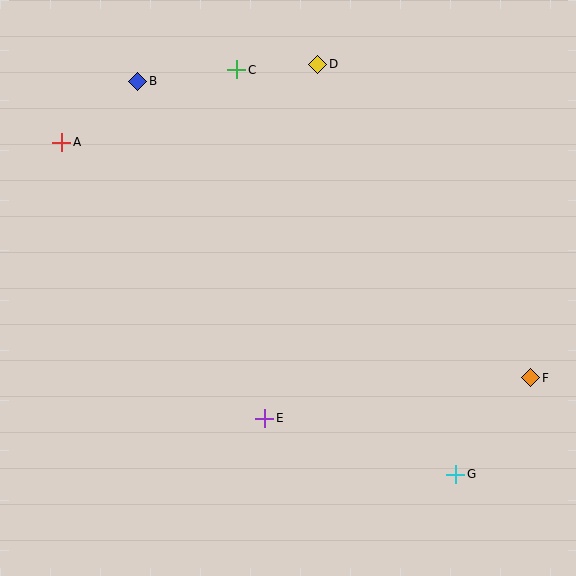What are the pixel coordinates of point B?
Point B is at (138, 81).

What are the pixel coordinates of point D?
Point D is at (318, 64).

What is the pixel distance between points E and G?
The distance between E and G is 199 pixels.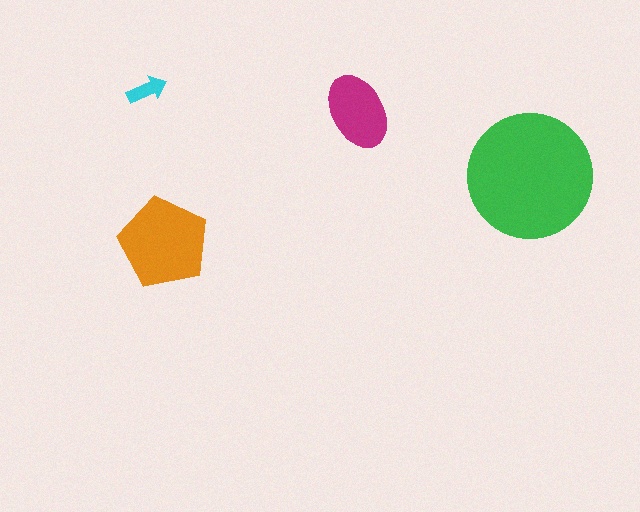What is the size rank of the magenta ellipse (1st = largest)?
3rd.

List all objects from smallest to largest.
The cyan arrow, the magenta ellipse, the orange pentagon, the green circle.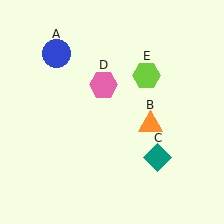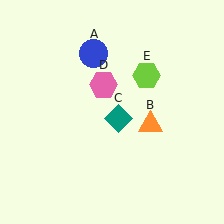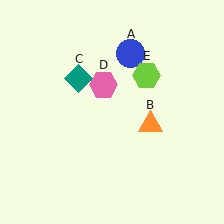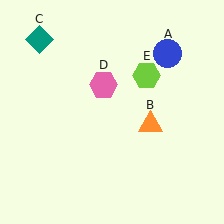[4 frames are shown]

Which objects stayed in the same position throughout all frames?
Orange triangle (object B) and pink hexagon (object D) and lime hexagon (object E) remained stationary.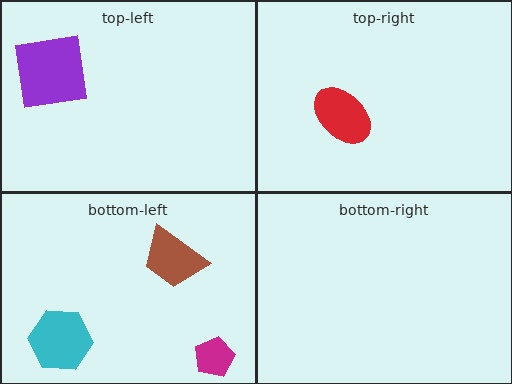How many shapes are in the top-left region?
1.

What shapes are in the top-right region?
The red ellipse.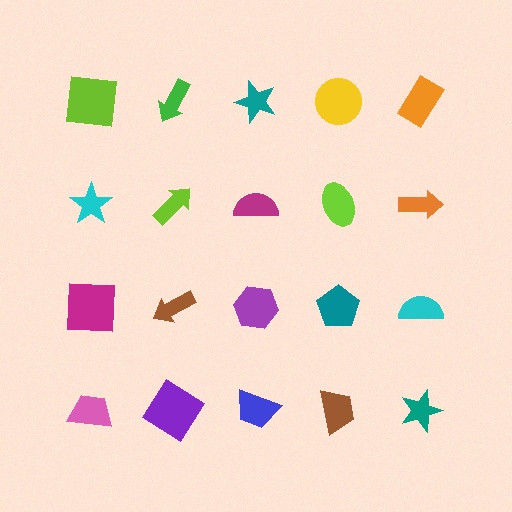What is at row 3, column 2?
A brown arrow.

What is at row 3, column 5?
A cyan semicircle.